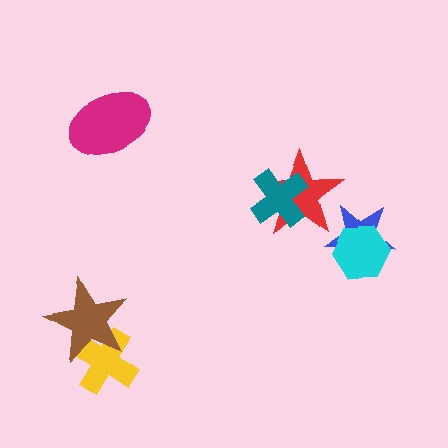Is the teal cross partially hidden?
No, no other shape covers it.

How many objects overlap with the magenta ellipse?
0 objects overlap with the magenta ellipse.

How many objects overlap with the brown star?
1 object overlaps with the brown star.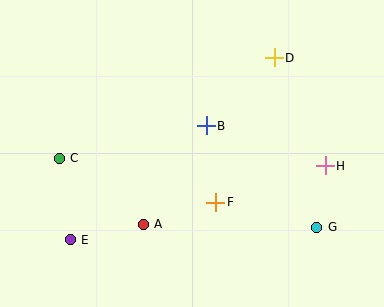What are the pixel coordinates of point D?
Point D is at (274, 58).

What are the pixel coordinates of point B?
Point B is at (206, 126).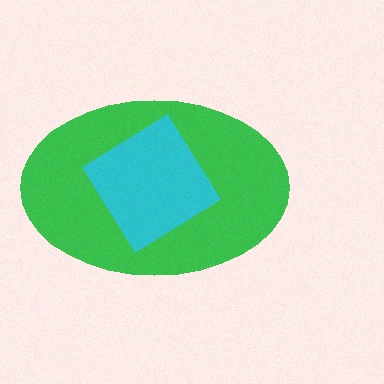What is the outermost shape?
The green ellipse.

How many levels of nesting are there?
2.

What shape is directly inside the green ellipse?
The cyan diamond.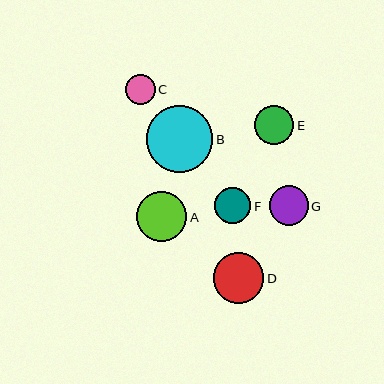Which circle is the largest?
Circle B is the largest with a size of approximately 66 pixels.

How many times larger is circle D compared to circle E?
Circle D is approximately 1.3 times the size of circle E.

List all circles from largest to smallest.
From largest to smallest: B, A, D, G, E, F, C.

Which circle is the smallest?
Circle C is the smallest with a size of approximately 30 pixels.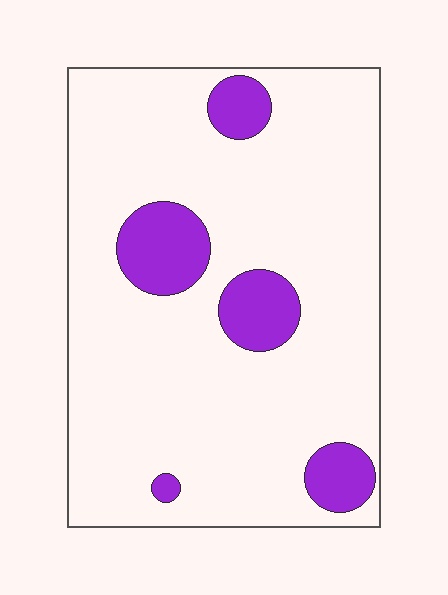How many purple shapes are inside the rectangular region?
5.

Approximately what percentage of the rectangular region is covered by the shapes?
Approximately 15%.